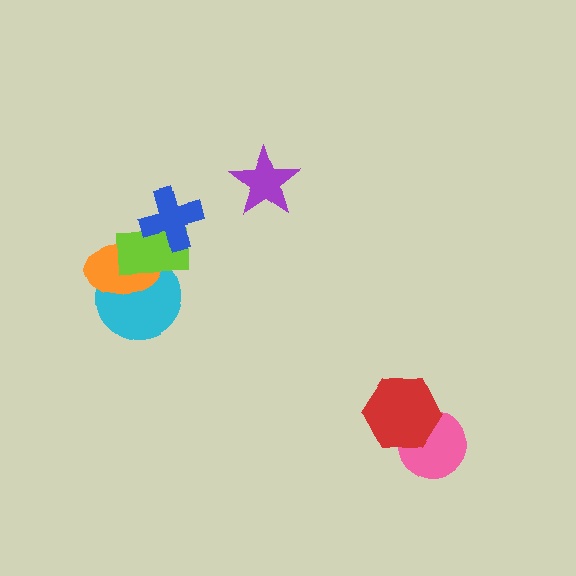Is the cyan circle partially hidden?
Yes, it is partially covered by another shape.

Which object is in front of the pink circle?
The red hexagon is in front of the pink circle.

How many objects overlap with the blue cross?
1 object overlaps with the blue cross.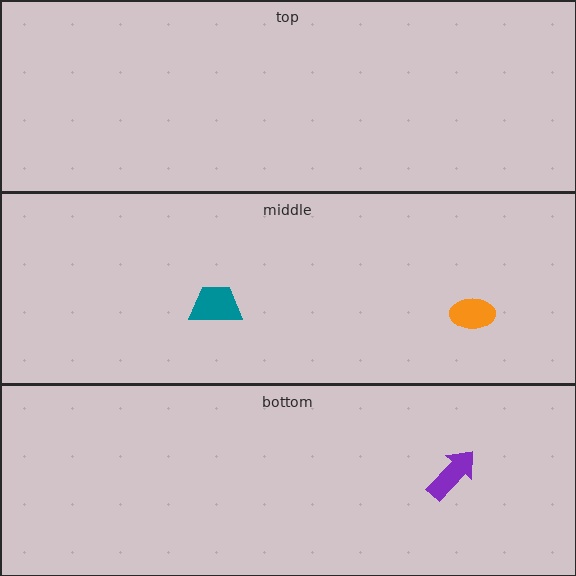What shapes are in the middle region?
The orange ellipse, the teal trapezoid.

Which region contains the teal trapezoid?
The middle region.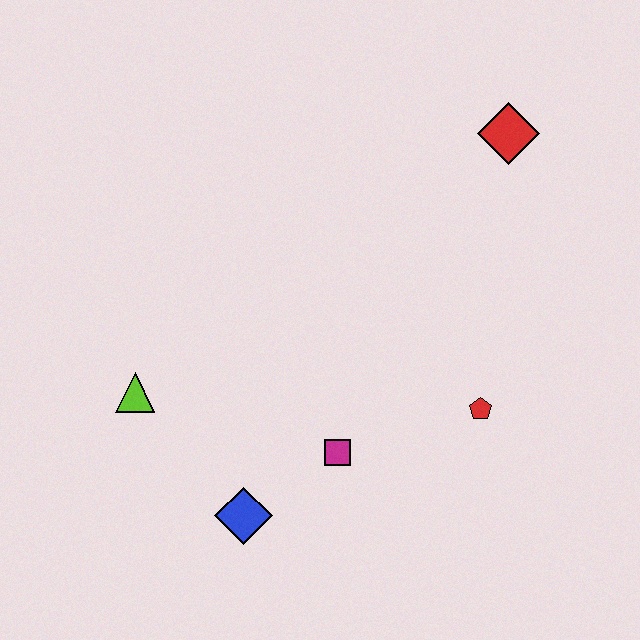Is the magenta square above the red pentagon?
No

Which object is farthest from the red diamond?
The blue diamond is farthest from the red diamond.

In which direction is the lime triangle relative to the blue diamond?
The lime triangle is above the blue diamond.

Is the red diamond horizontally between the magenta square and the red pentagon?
No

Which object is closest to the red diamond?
The red pentagon is closest to the red diamond.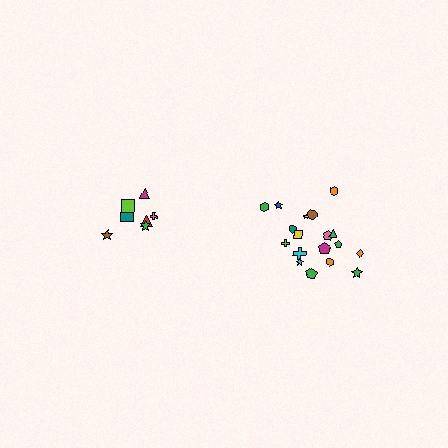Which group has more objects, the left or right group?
The right group.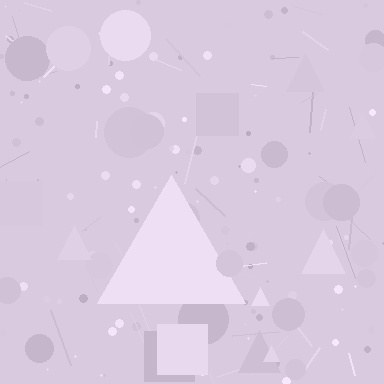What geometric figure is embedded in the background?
A triangle is embedded in the background.